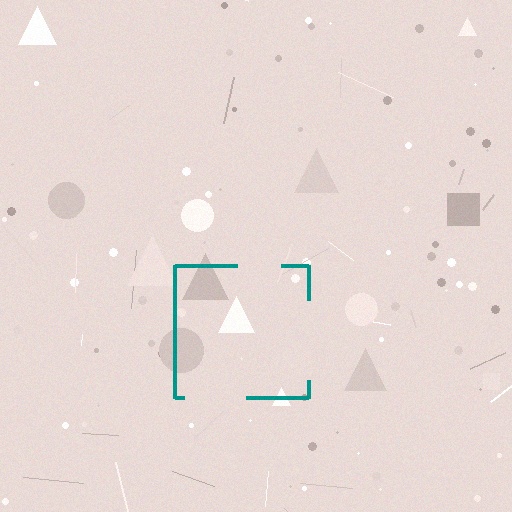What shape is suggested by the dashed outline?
The dashed outline suggests a square.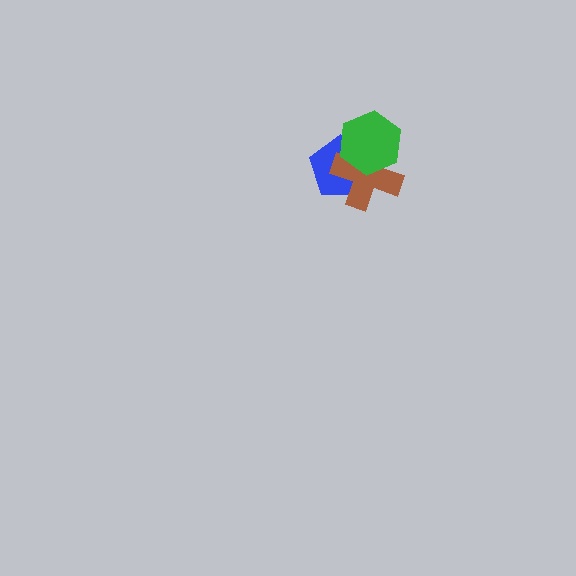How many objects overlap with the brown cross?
2 objects overlap with the brown cross.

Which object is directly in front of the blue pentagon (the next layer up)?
The brown cross is directly in front of the blue pentagon.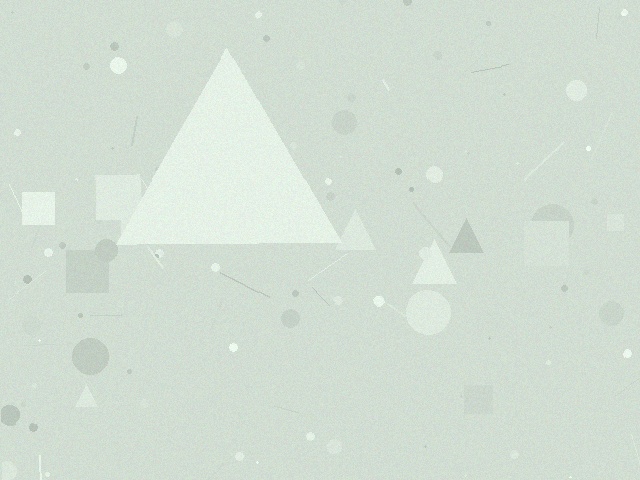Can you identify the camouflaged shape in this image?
The camouflaged shape is a triangle.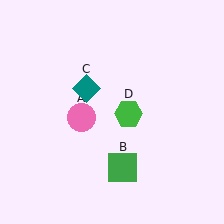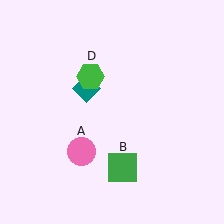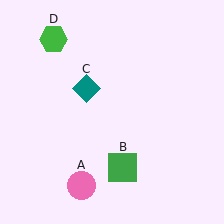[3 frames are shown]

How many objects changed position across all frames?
2 objects changed position: pink circle (object A), green hexagon (object D).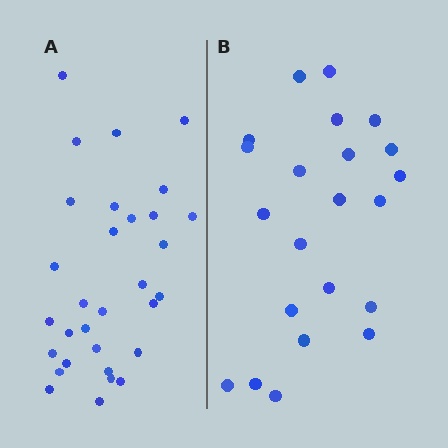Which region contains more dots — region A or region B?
Region A (the left region) has more dots.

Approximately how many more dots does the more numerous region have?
Region A has roughly 8 or so more dots than region B.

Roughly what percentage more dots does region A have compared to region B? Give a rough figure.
About 40% more.